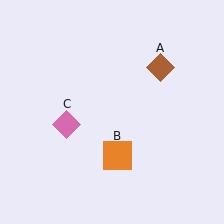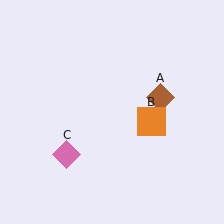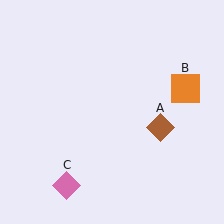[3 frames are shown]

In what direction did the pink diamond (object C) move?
The pink diamond (object C) moved down.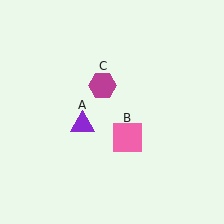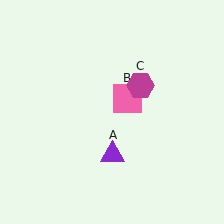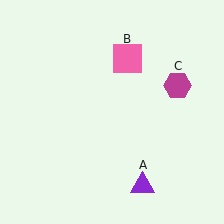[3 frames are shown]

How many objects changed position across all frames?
3 objects changed position: purple triangle (object A), pink square (object B), magenta hexagon (object C).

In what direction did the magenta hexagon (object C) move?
The magenta hexagon (object C) moved right.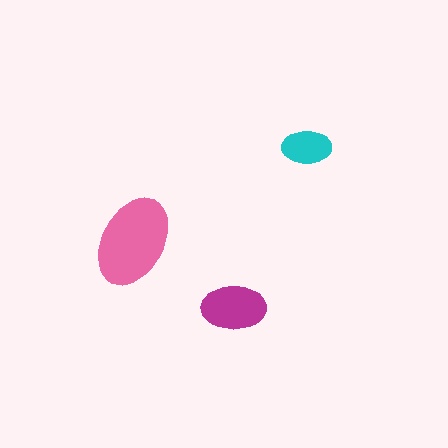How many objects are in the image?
There are 3 objects in the image.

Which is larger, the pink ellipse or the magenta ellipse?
The pink one.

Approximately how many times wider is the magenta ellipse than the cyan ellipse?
About 1.5 times wider.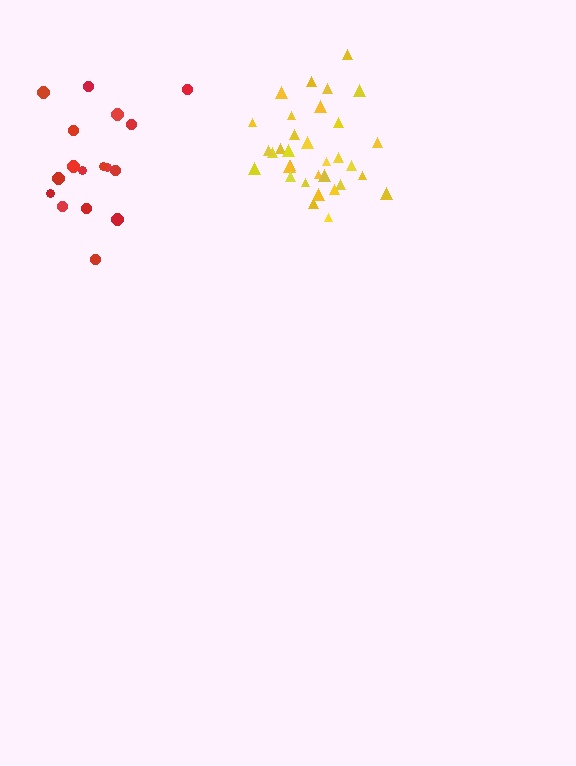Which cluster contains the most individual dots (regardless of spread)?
Yellow (33).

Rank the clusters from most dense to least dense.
yellow, red.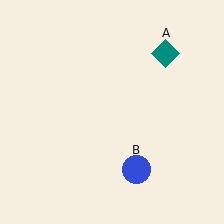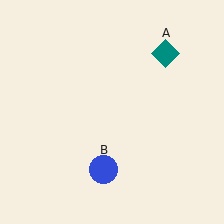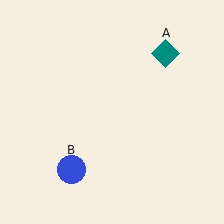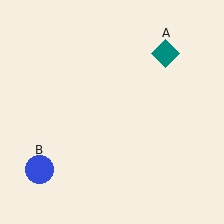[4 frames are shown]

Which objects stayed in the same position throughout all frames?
Teal diamond (object A) remained stationary.